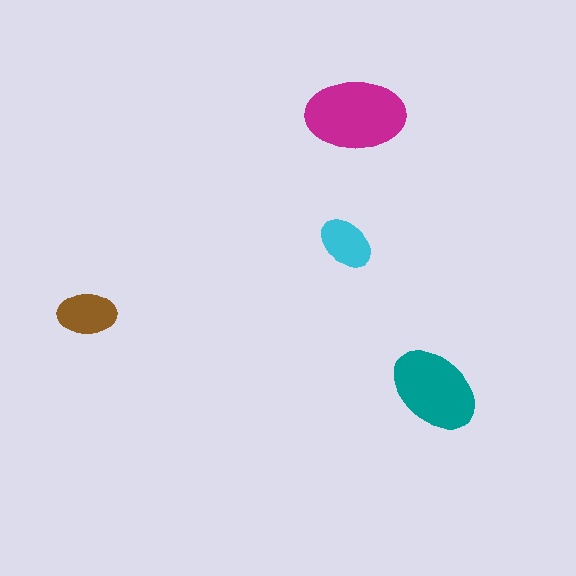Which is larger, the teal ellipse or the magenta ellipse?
The magenta one.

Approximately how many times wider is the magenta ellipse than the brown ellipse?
About 1.5 times wider.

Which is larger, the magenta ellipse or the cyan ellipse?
The magenta one.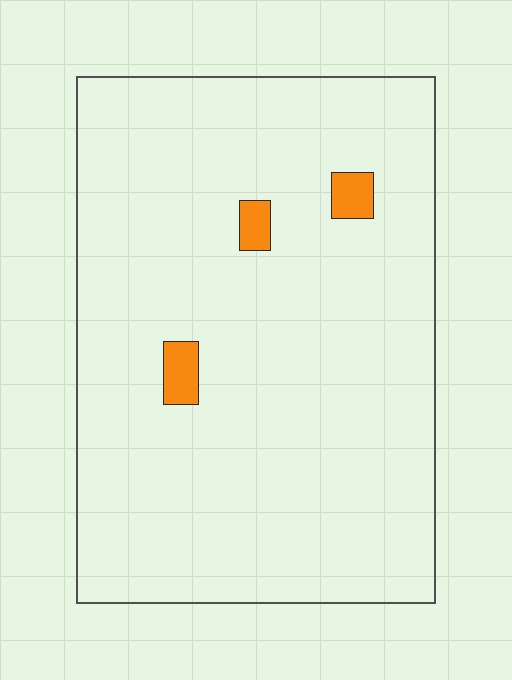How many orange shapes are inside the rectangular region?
3.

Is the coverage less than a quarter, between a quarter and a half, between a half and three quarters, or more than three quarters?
Less than a quarter.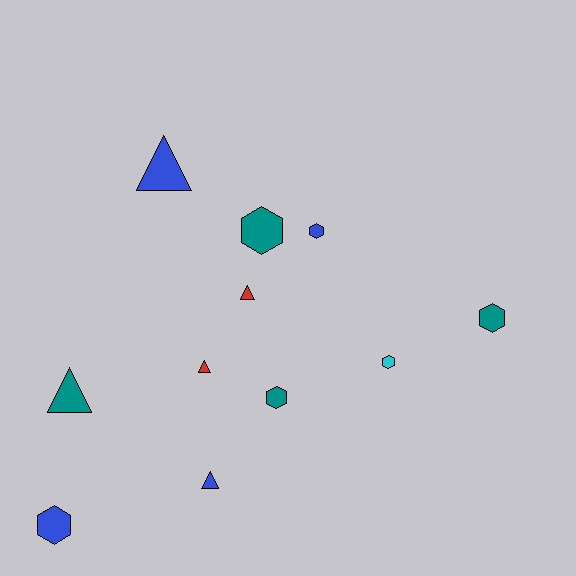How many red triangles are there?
There are 2 red triangles.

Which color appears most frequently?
Teal, with 4 objects.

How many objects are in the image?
There are 11 objects.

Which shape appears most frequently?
Hexagon, with 6 objects.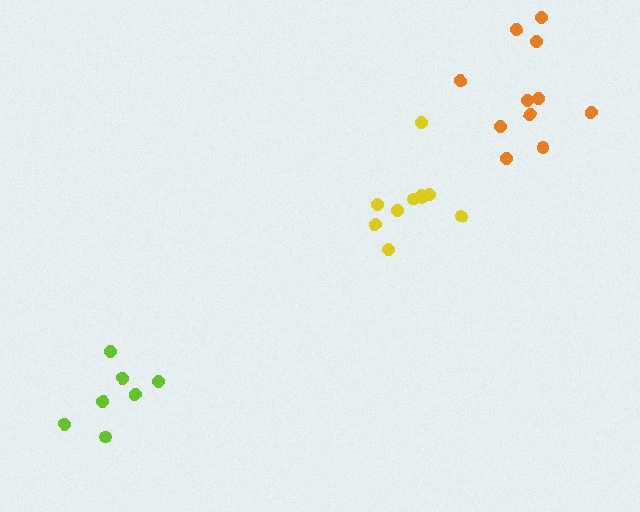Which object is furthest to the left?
The lime cluster is leftmost.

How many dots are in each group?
Group 1: 10 dots, Group 2: 11 dots, Group 3: 7 dots (28 total).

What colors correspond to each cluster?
The clusters are colored: yellow, orange, lime.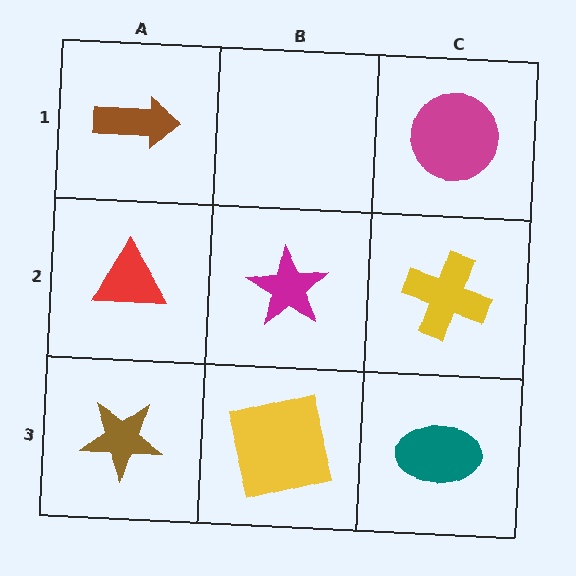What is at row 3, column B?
A yellow square.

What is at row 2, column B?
A magenta star.